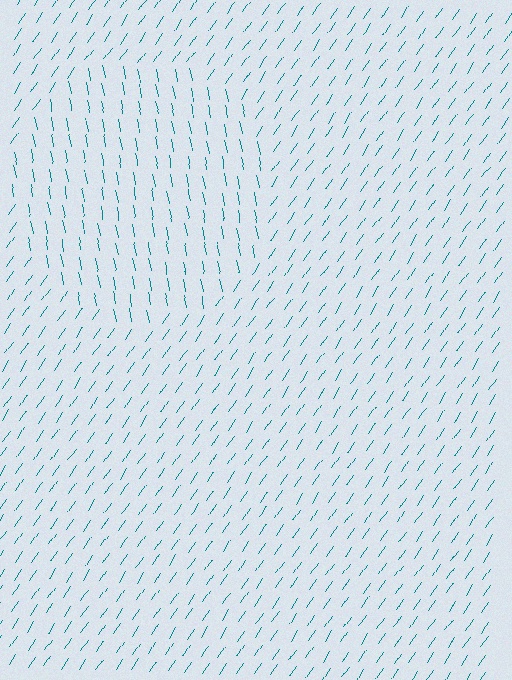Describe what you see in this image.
The image is filled with small teal line segments. A circle region in the image has lines oriented differently from the surrounding lines, creating a visible texture boundary.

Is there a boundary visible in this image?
Yes, there is a texture boundary formed by a change in line orientation.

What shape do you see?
I see a circle.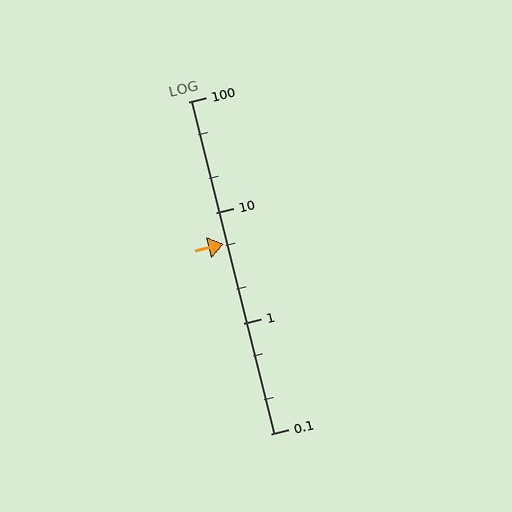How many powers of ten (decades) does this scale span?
The scale spans 3 decades, from 0.1 to 100.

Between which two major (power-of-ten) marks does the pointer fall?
The pointer is between 1 and 10.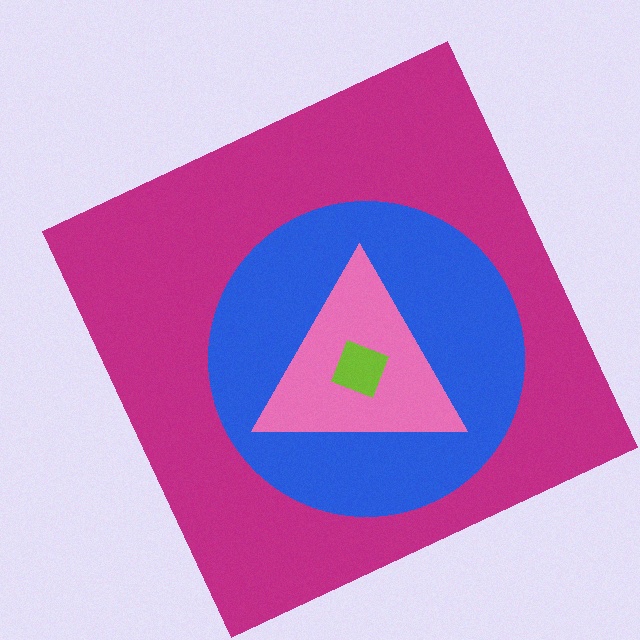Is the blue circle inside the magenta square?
Yes.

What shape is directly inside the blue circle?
The pink triangle.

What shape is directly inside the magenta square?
The blue circle.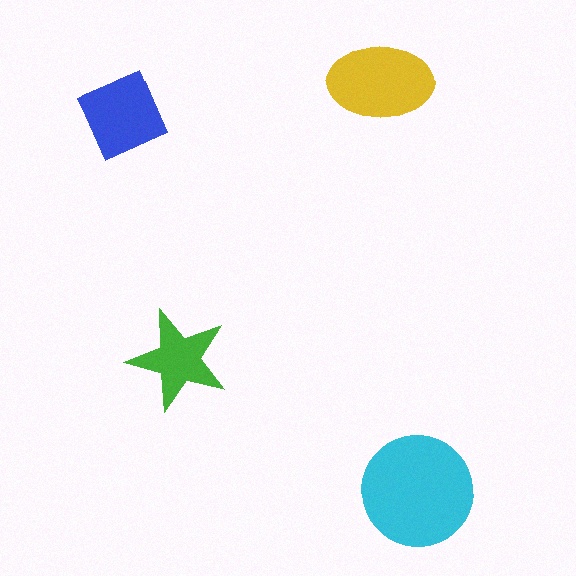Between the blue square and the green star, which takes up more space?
The blue square.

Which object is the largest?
The cyan circle.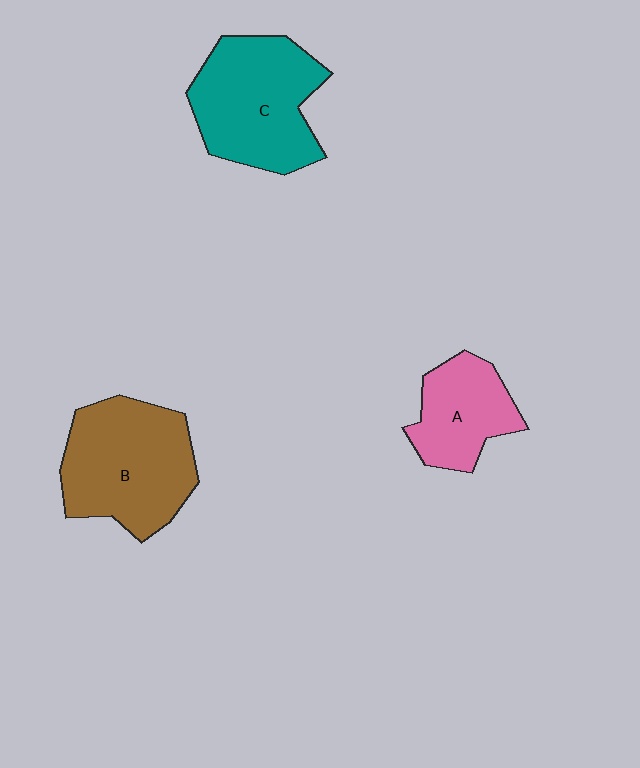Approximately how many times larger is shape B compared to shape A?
Approximately 1.6 times.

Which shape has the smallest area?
Shape A (pink).